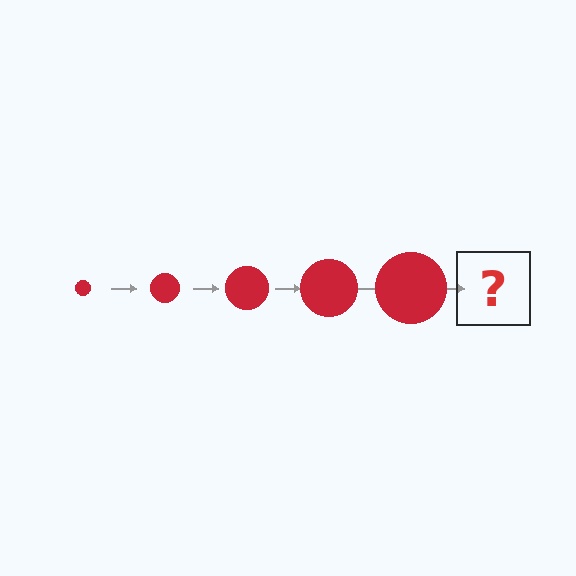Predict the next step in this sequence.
The next step is a red circle, larger than the previous one.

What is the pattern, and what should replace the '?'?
The pattern is that the circle gets progressively larger each step. The '?' should be a red circle, larger than the previous one.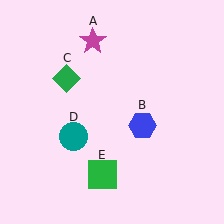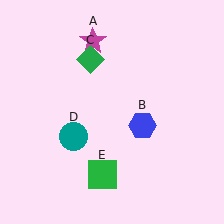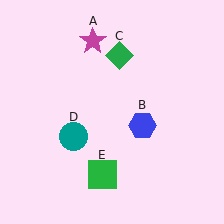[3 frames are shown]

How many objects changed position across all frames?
1 object changed position: green diamond (object C).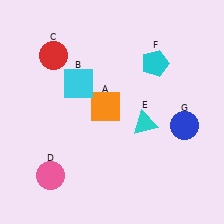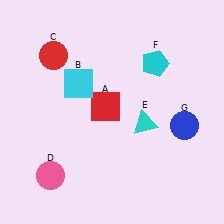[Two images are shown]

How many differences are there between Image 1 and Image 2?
There is 1 difference between the two images.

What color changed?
The square (A) changed from orange in Image 1 to red in Image 2.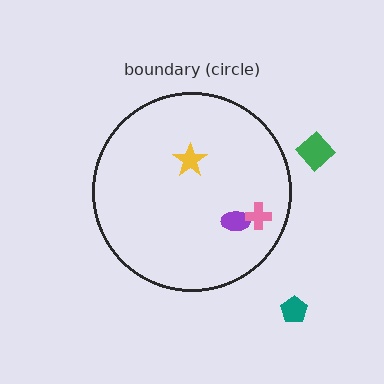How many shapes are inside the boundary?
3 inside, 2 outside.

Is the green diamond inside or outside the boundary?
Outside.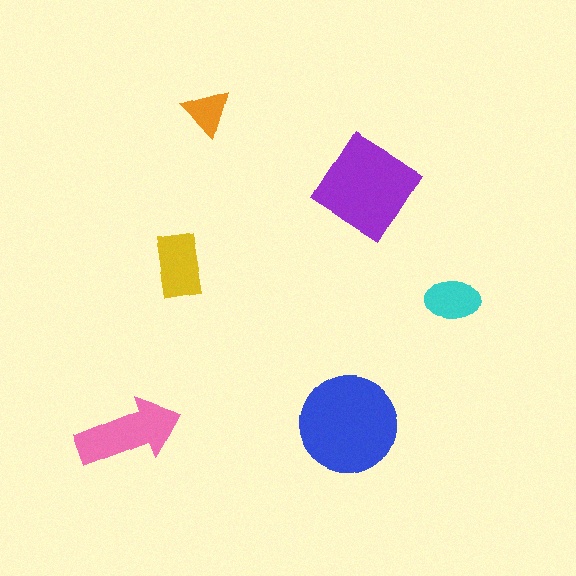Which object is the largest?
The blue circle.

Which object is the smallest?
The orange triangle.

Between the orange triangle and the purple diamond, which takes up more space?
The purple diamond.